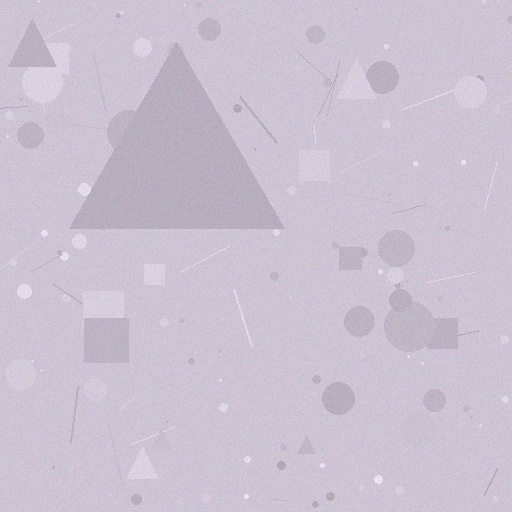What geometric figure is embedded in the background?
A triangle is embedded in the background.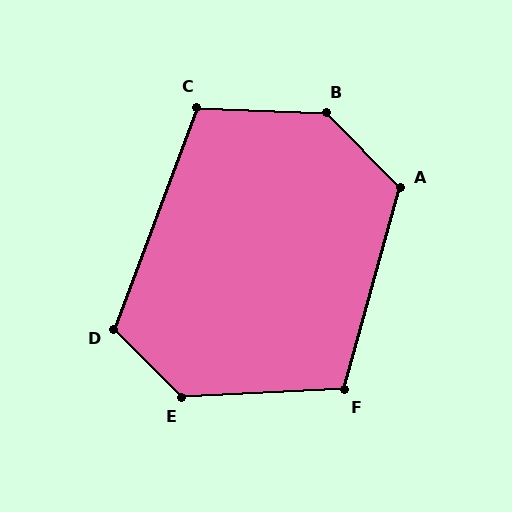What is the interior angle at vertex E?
Approximately 132 degrees (obtuse).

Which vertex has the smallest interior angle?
C, at approximately 108 degrees.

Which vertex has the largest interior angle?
B, at approximately 137 degrees.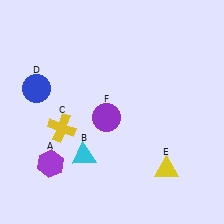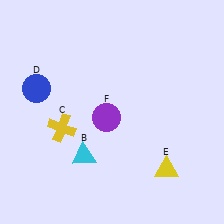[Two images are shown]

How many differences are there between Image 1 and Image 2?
There is 1 difference between the two images.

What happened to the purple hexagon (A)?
The purple hexagon (A) was removed in Image 2. It was in the bottom-left area of Image 1.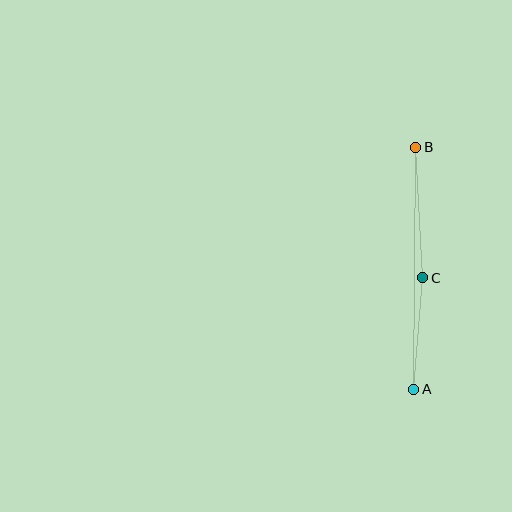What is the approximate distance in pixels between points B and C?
The distance between B and C is approximately 131 pixels.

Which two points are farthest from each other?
Points A and B are farthest from each other.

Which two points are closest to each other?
Points A and C are closest to each other.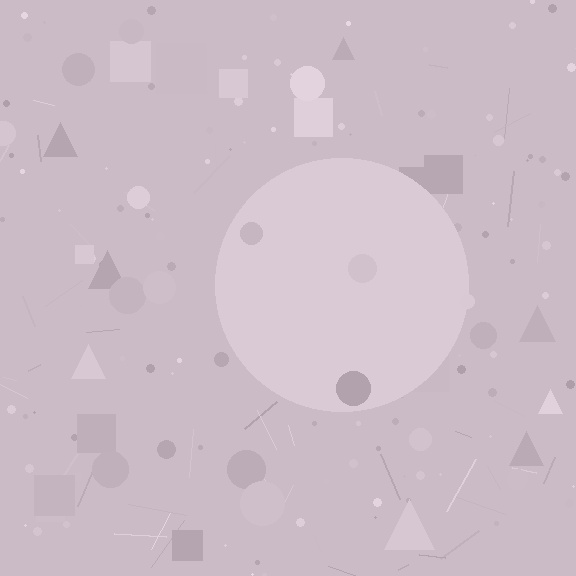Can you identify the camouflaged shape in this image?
The camouflaged shape is a circle.